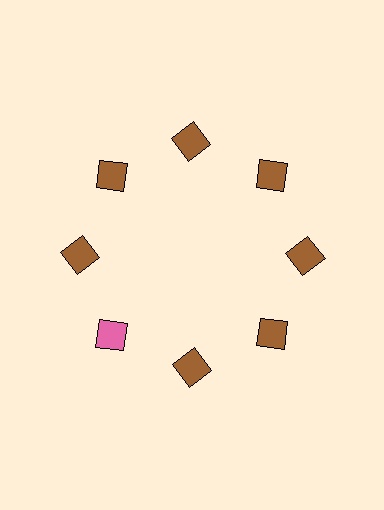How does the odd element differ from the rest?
It has a different color: pink instead of brown.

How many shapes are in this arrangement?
There are 8 shapes arranged in a ring pattern.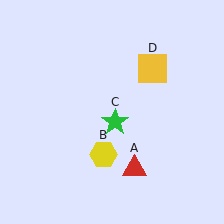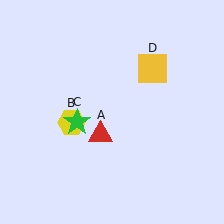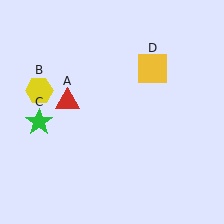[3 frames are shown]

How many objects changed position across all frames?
3 objects changed position: red triangle (object A), yellow hexagon (object B), green star (object C).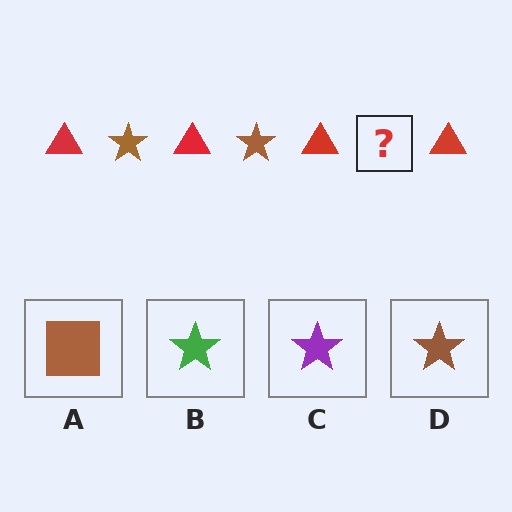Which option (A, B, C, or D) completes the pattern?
D.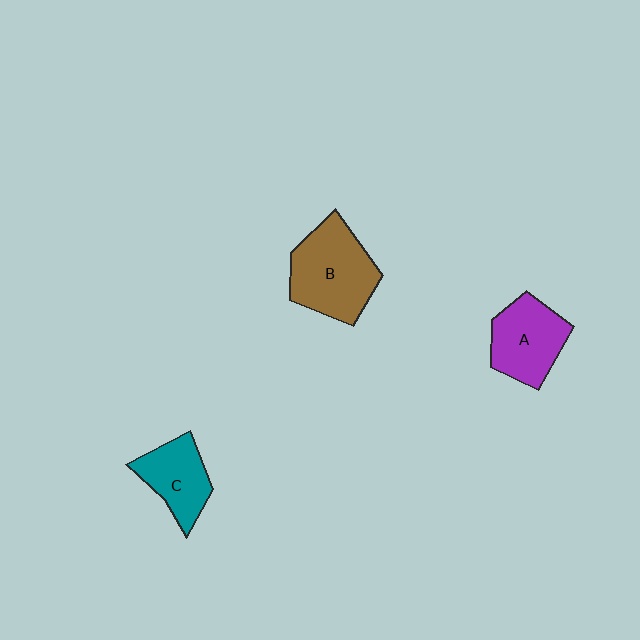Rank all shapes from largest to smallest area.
From largest to smallest: B (brown), A (purple), C (teal).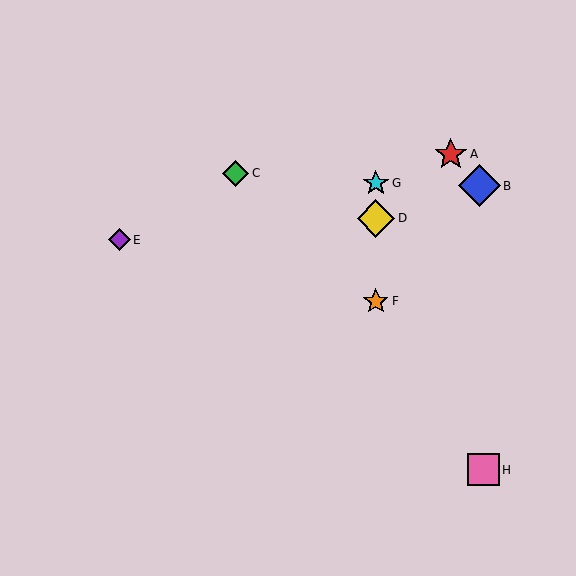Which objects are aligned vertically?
Objects D, F, G are aligned vertically.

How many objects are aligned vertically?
3 objects (D, F, G) are aligned vertically.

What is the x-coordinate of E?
Object E is at x≈119.